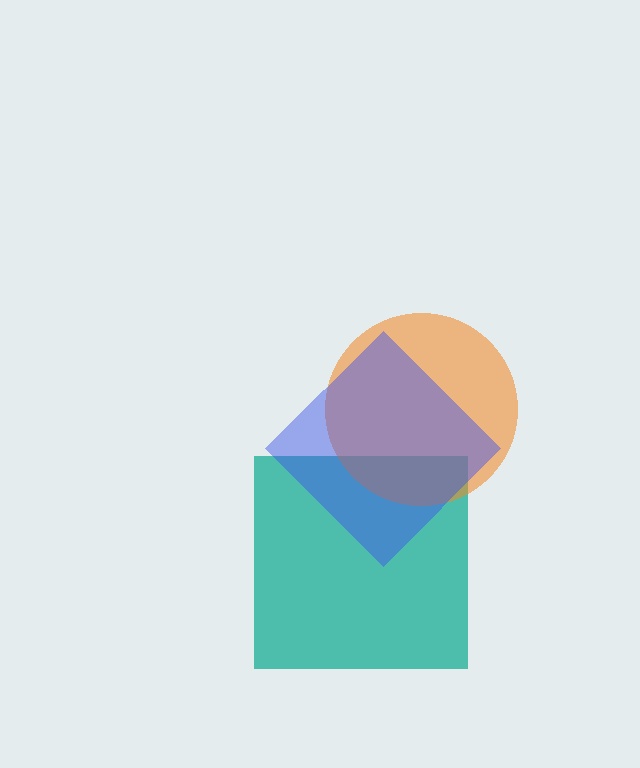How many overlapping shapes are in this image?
There are 3 overlapping shapes in the image.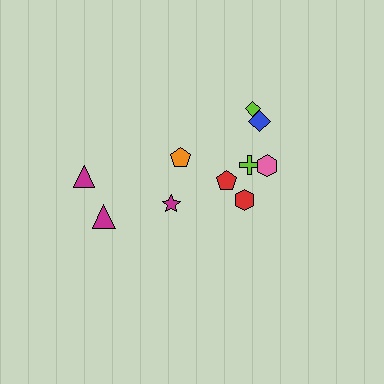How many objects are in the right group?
There are 6 objects.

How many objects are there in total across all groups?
There are 10 objects.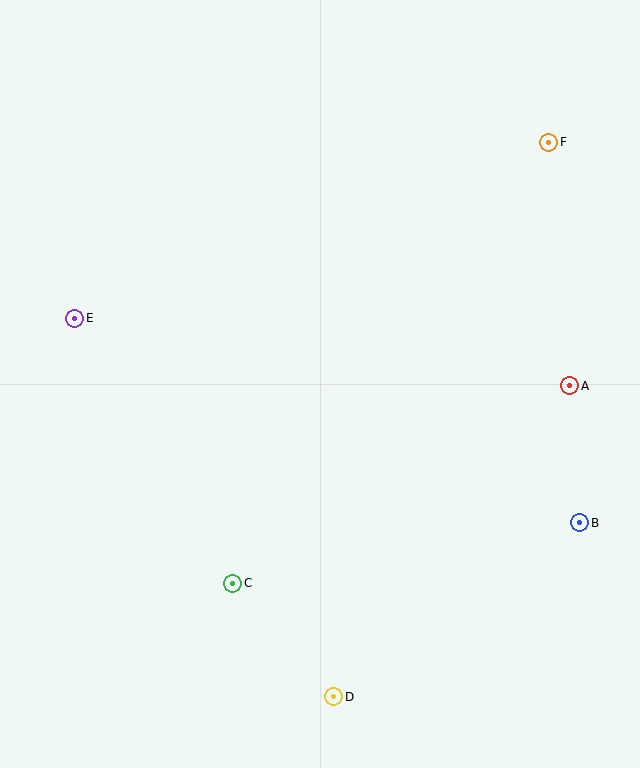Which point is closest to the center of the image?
Point C at (233, 583) is closest to the center.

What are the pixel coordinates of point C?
Point C is at (233, 583).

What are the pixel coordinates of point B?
Point B is at (580, 523).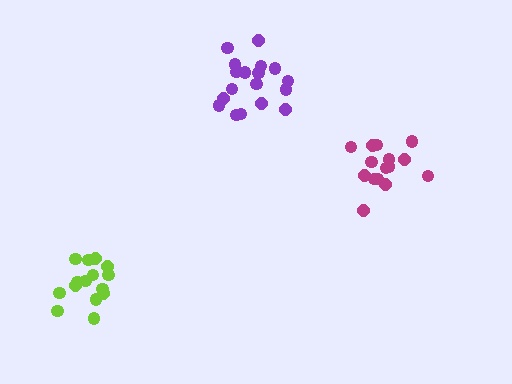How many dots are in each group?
Group 1: 16 dots, Group 2: 19 dots, Group 3: 15 dots (50 total).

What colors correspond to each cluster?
The clusters are colored: magenta, purple, lime.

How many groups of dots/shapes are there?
There are 3 groups.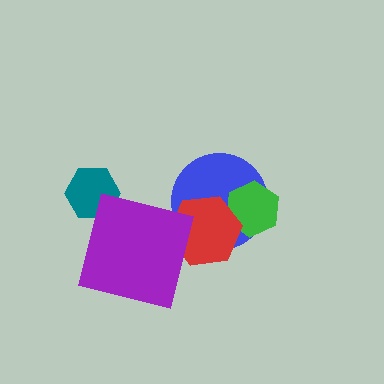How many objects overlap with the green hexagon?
2 objects overlap with the green hexagon.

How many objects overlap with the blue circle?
2 objects overlap with the blue circle.